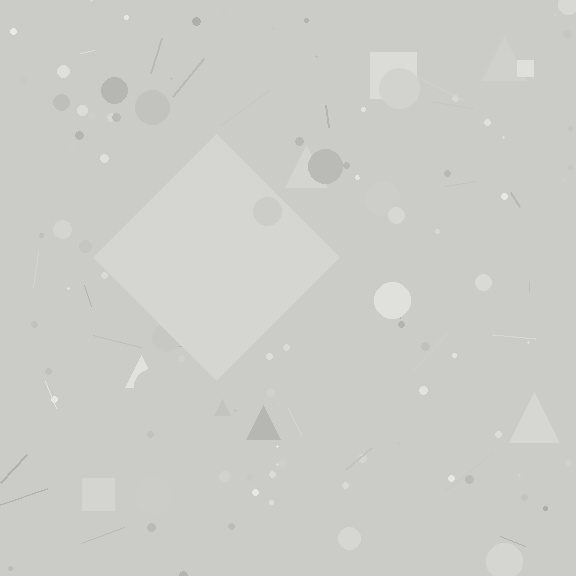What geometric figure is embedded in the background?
A diamond is embedded in the background.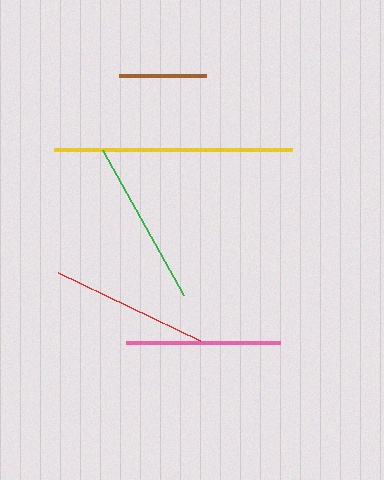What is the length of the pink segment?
The pink segment is approximately 154 pixels long.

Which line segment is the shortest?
The brown line is the shortest at approximately 87 pixels.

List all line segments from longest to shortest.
From longest to shortest: yellow, green, red, pink, brown.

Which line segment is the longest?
The yellow line is the longest at approximately 238 pixels.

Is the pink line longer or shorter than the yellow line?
The yellow line is longer than the pink line.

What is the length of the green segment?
The green segment is approximately 166 pixels long.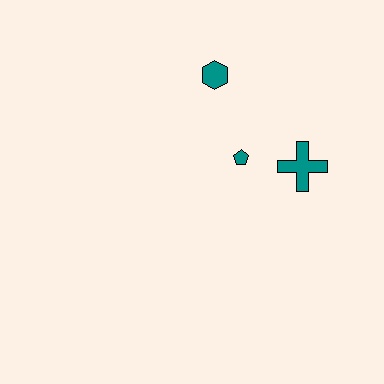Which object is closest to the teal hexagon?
The teal pentagon is closest to the teal hexagon.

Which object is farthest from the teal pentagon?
The teal hexagon is farthest from the teal pentagon.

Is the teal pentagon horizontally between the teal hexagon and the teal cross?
Yes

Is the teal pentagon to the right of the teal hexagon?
Yes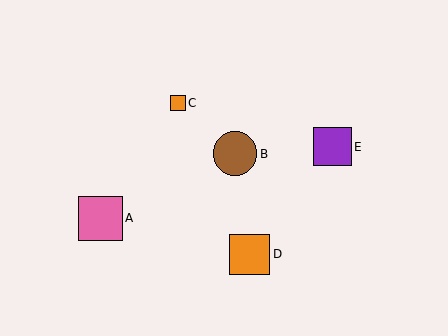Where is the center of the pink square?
The center of the pink square is at (100, 218).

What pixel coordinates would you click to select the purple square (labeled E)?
Click at (332, 147) to select the purple square E.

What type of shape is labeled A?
Shape A is a pink square.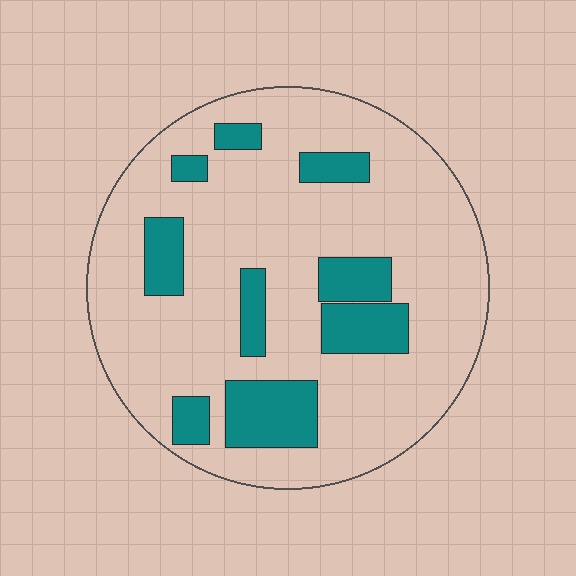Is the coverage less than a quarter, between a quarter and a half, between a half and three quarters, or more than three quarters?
Less than a quarter.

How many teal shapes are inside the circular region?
9.